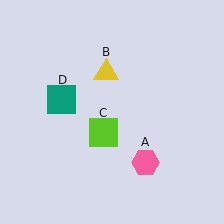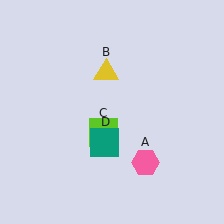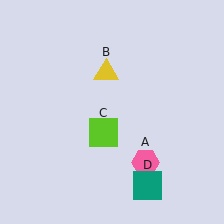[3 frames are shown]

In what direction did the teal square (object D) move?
The teal square (object D) moved down and to the right.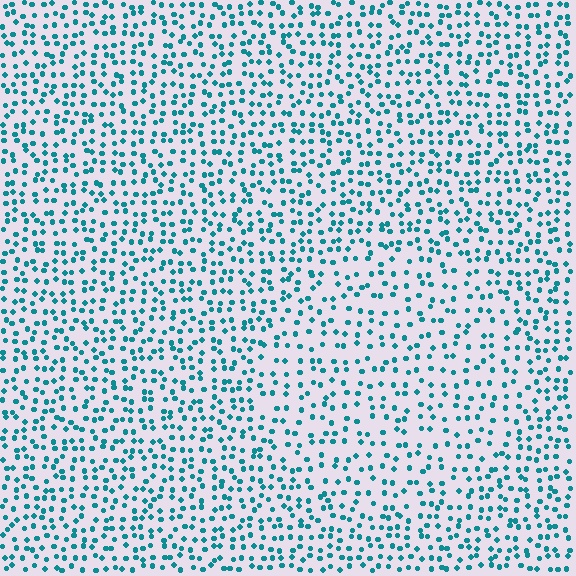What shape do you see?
I see a circle.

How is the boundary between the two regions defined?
The boundary is defined by a change in element density (approximately 1.5x ratio). All elements are the same color, size, and shape.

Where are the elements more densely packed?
The elements are more densely packed outside the circle boundary.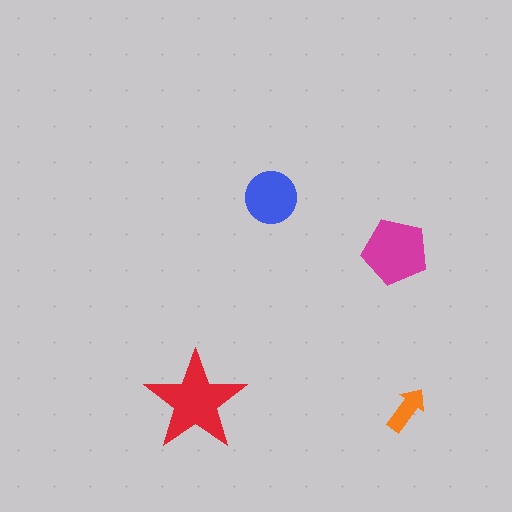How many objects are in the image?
There are 4 objects in the image.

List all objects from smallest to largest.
The orange arrow, the blue circle, the magenta pentagon, the red star.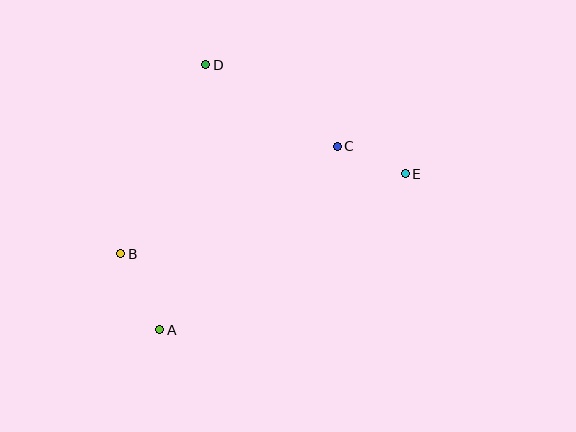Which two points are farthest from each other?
Points B and E are farthest from each other.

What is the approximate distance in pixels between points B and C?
The distance between B and C is approximately 242 pixels.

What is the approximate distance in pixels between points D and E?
The distance between D and E is approximately 227 pixels.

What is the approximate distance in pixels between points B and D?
The distance between B and D is approximately 207 pixels.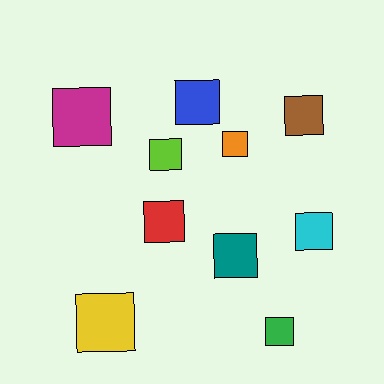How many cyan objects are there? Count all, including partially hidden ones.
There is 1 cyan object.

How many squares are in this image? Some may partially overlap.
There are 10 squares.